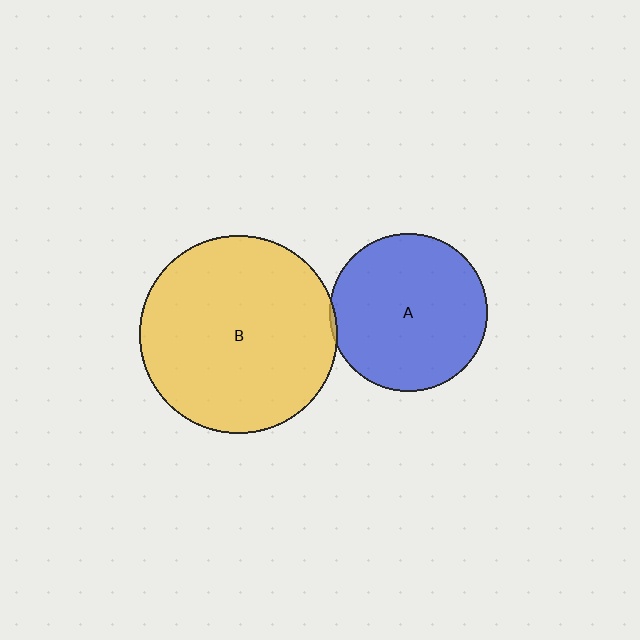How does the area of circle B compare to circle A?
Approximately 1.6 times.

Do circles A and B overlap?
Yes.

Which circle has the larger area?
Circle B (yellow).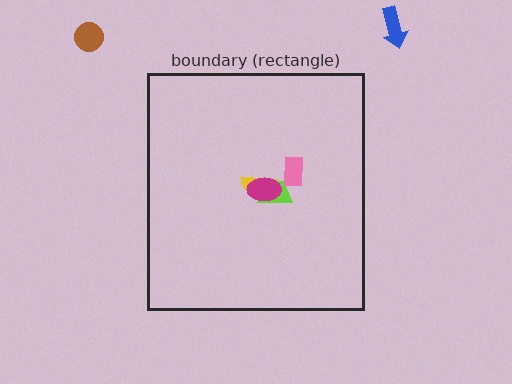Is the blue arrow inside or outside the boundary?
Outside.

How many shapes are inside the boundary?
4 inside, 2 outside.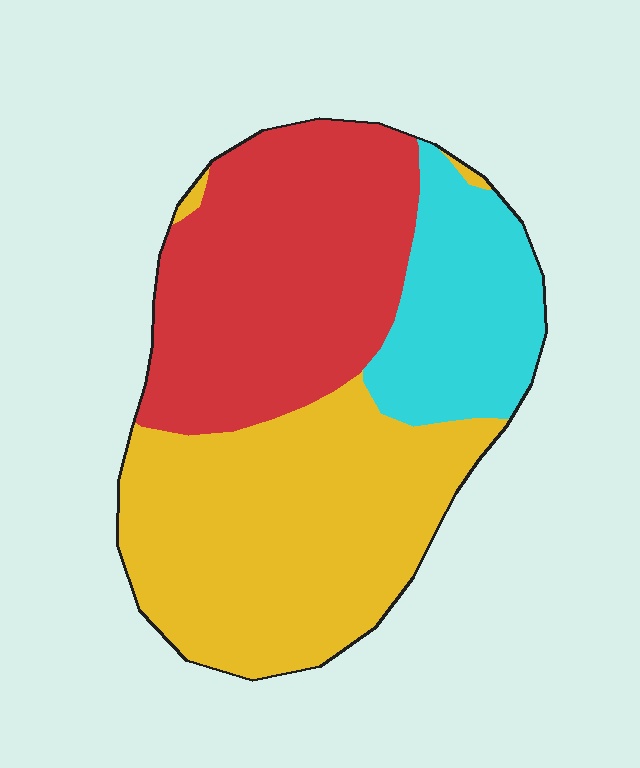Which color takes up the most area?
Yellow, at roughly 45%.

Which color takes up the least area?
Cyan, at roughly 20%.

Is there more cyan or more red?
Red.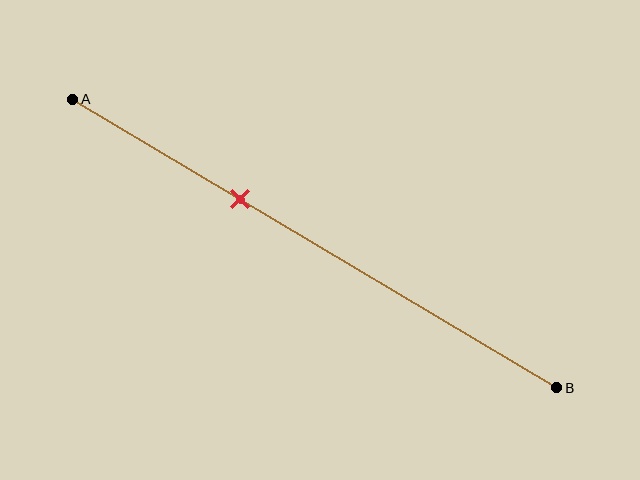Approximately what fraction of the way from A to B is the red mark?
The red mark is approximately 35% of the way from A to B.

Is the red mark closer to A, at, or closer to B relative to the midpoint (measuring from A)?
The red mark is closer to point A than the midpoint of segment AB.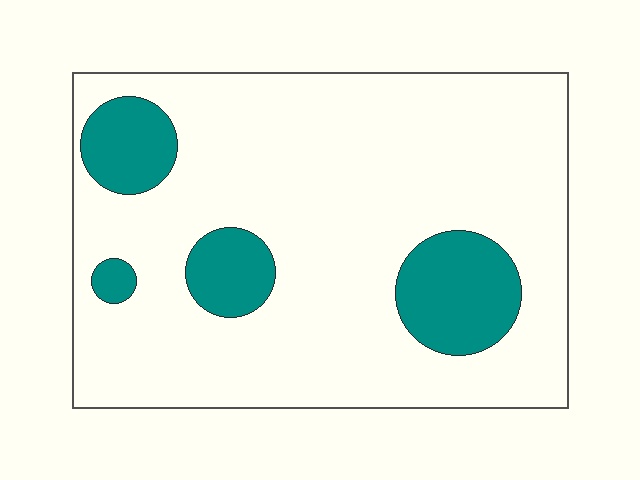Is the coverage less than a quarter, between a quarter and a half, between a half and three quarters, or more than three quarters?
Less than a quarter.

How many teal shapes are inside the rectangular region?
4.